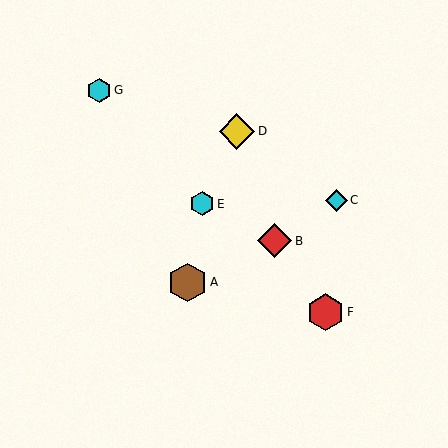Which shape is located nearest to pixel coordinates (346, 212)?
The cyan diamond (labeled C) at (336, 200) is nearest to that location.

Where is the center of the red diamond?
The center of the red diamond is at (275, 241).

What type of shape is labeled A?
Shape A is a brown hexagon.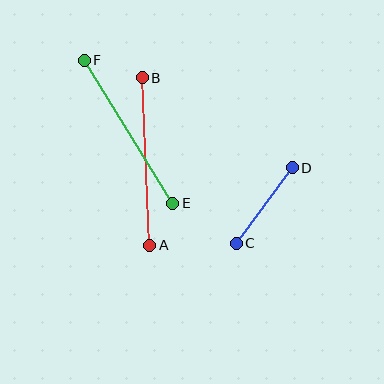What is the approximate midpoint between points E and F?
The midpoint is at approximately (129, 132) pixels.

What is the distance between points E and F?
The distance is approximately 168 pixels.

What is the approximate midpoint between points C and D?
The midpoint is at approximately (264, 205) pixels.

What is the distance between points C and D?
The distance is approximately 94 pixels.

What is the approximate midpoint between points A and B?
The midpoint is at approximately (146, 162) pixels.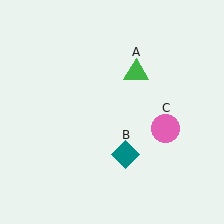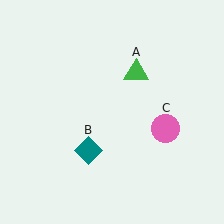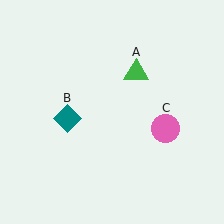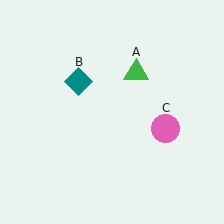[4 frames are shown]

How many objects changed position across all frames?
1 object changed position: teal diamond (object B).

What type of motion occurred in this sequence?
The teal diamond (object B) rotated clockwise around the center of the scene.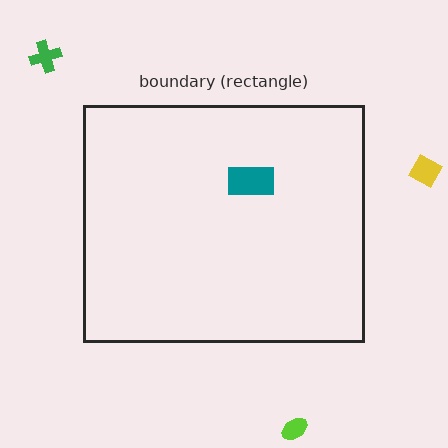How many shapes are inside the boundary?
1 inside, 3 outside.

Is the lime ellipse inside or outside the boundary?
Outside.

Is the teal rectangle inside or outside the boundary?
Inside.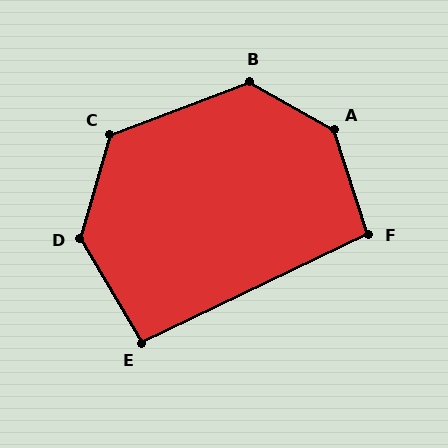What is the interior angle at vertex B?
Approximately 129 degrees (obtuse).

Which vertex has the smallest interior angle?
E, at approximately 95 degrees.